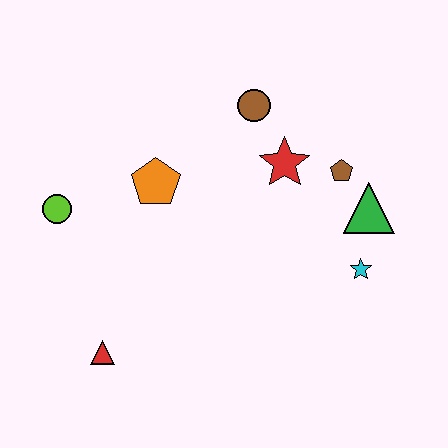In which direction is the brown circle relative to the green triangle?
The brown circle is to the left of the green triangle.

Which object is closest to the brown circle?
The red star is closest to the brown circle.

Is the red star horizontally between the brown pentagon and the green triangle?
No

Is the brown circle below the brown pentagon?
No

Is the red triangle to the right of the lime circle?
Yes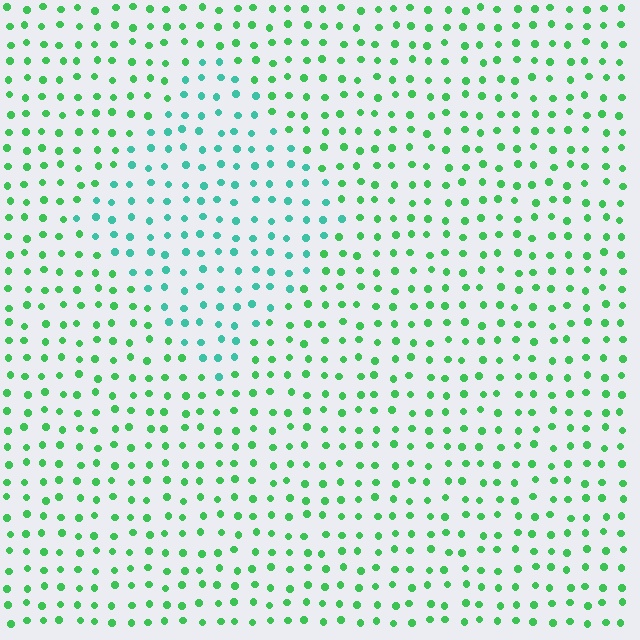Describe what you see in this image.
The image is filled with small green elements in a uniform arrangement. A diamond-shaped region is visible where the elements are tinted to a slightly different hue, forming a subtle color boundary.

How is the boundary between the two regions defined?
The boundary is defined purely by a slight shift in hue (about 36 degrees). Spacing, size, and orientation are identical on both sides.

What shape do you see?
I see a diamond.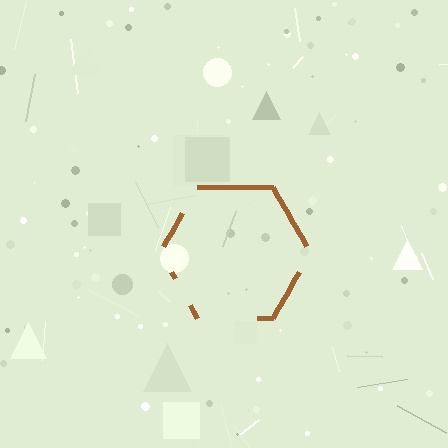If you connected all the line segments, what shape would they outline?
They would outline a hexagon.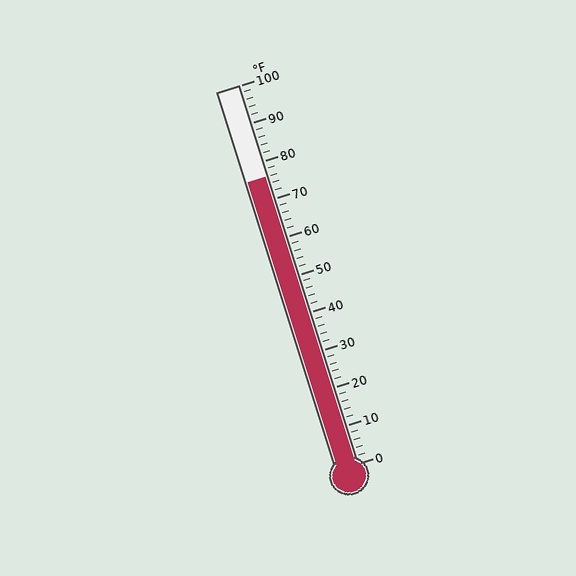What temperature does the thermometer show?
The thermometer shows approximately 76°F.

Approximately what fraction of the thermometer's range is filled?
The thermometer is filled to approximately 75% of its range.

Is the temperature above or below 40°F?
The temperature is above 40°F.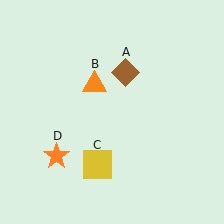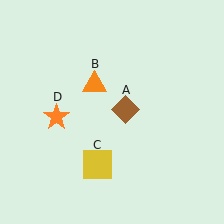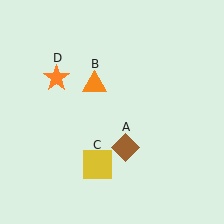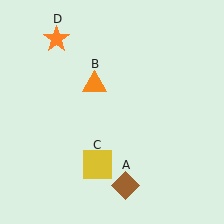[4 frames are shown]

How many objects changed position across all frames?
2 objects changed position: brown diamond (object A), orange star (object D).